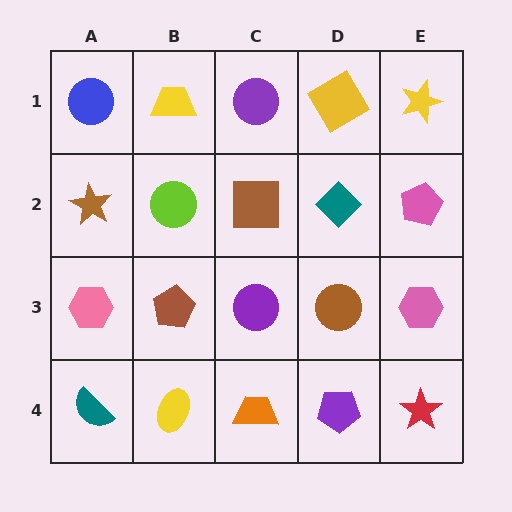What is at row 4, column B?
A yellow ellipse.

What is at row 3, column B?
A brown pentagon.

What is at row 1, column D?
A yellow diamond.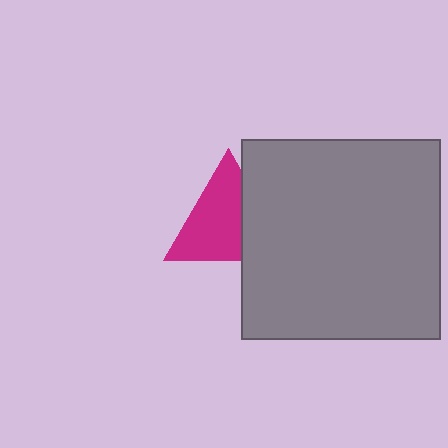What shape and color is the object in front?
The object in front is a gray square.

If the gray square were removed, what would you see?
You would see the complete magenta triangle.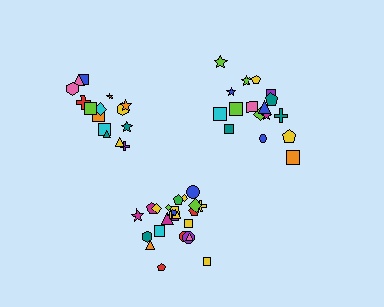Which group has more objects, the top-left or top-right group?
The top-right group.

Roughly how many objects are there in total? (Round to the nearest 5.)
Roughly 60 objects in total.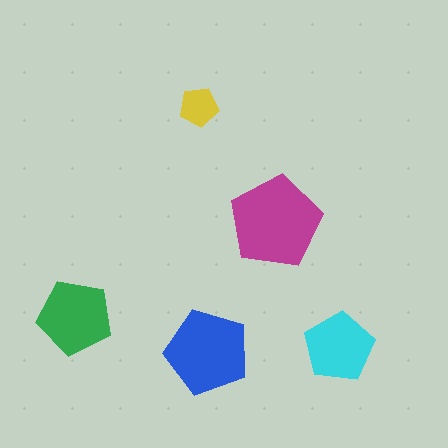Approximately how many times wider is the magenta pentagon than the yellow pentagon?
About 2.5 times wider.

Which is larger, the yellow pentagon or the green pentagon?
The green one.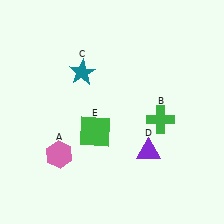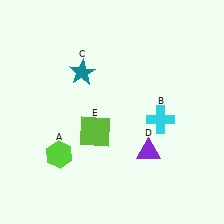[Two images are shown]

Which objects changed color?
A changed from pink to lime. B changed from green to cyan. E changed from green to lime.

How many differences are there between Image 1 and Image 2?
There are 3 differences between the two images.